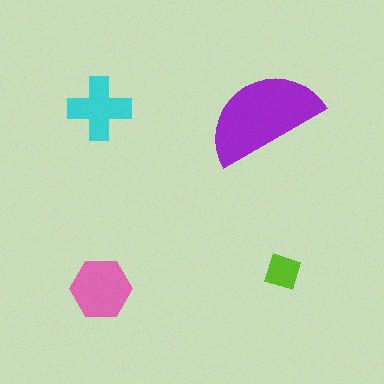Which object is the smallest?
The lime diamond.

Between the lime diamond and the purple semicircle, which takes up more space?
The purple semicircle.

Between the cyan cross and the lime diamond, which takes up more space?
The cyan cross.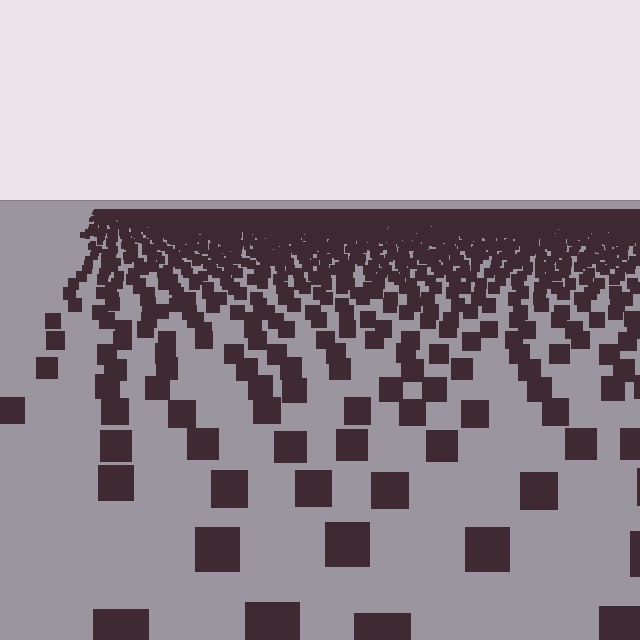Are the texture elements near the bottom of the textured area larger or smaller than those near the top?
Larger. Near the bottom, elements are closer to the viewer and appear at a bigger on-screen size.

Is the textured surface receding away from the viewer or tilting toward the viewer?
The surface is receding away from the viewer. Texture elements get smaller and denser toward the top.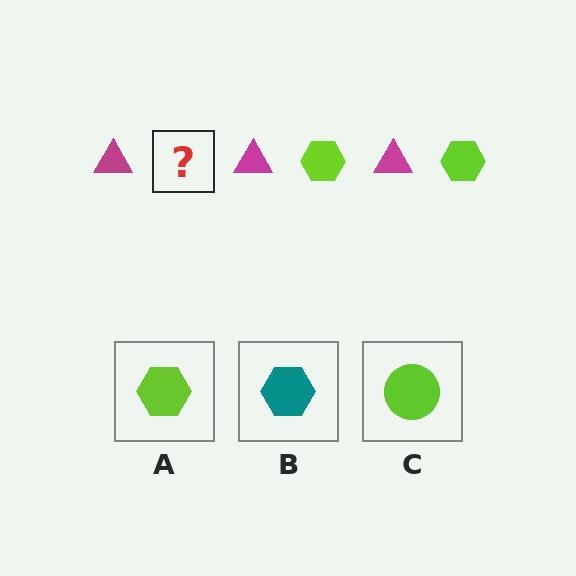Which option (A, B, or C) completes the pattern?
A.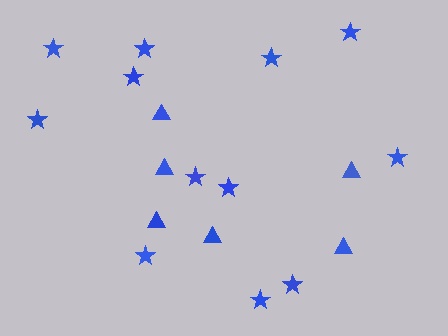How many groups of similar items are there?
There are 2 groups: one group of triangles (6) and one group of stars (12).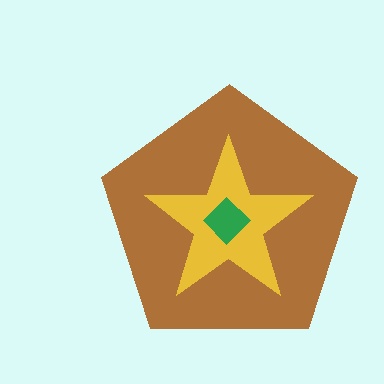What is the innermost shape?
The green diamond.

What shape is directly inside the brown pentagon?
The yellow star.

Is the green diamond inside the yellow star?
Yes.